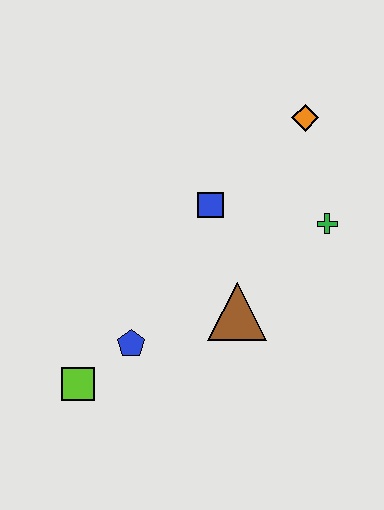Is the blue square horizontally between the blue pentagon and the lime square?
No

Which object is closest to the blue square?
The brown triangle is closest to the blue square.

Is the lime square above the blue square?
No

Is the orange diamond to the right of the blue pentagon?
Yes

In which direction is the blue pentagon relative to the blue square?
The blue pentagon is below the blue square.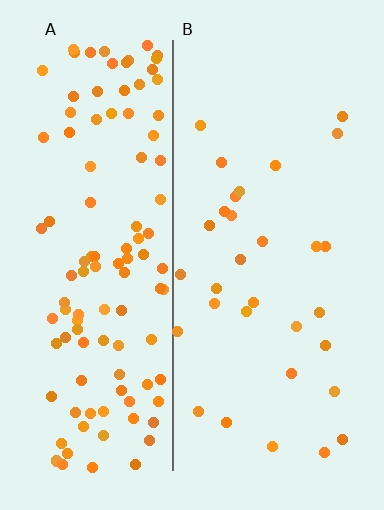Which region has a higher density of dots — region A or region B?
A (the left).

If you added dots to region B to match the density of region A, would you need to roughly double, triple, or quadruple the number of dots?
Approximately quadruple.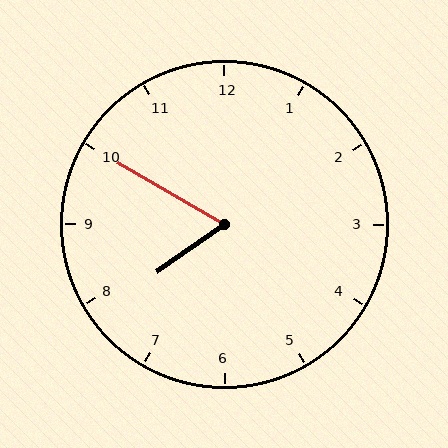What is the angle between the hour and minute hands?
Approximately 65 degrees.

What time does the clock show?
7:50.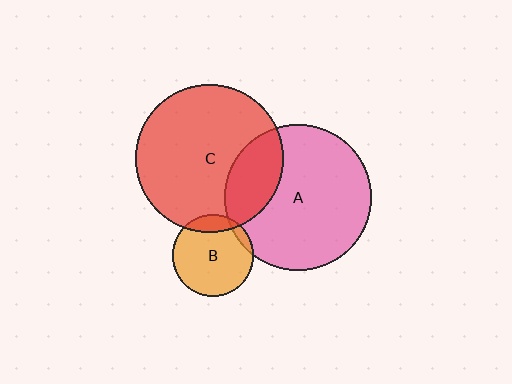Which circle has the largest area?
Circle C (red).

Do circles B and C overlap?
Yes.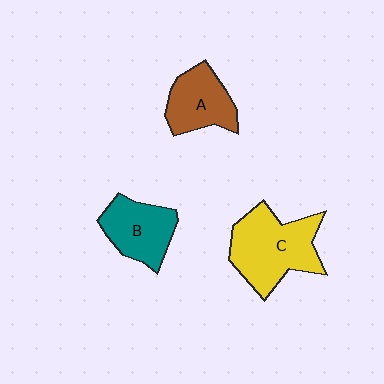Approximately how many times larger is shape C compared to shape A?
Approximately 1.5 times.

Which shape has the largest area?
Shape C (yellow).